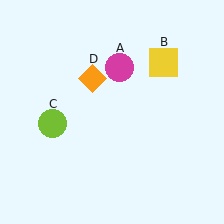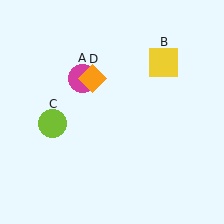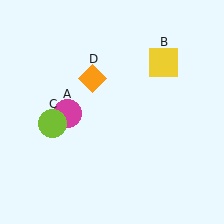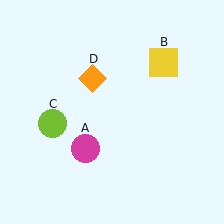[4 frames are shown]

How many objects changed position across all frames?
1 object changed position: magenta circle (object A).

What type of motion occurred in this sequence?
The magenta circle (object A) rotated counterclockwise around the center of the scene.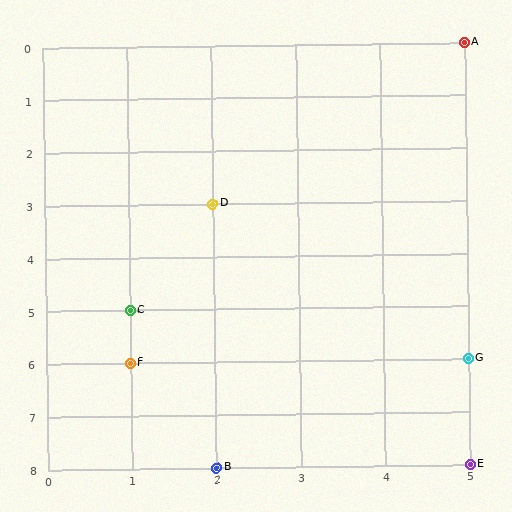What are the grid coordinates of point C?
Point C is at grid coordinates (1, 5).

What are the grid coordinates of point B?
Point B is at grid coordinates (2, 8).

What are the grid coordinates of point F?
Point F is at grid coordinates (1, 6).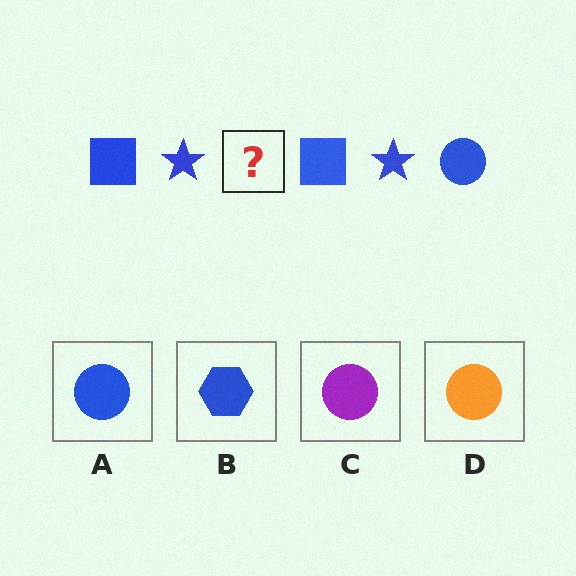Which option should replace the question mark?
Option A.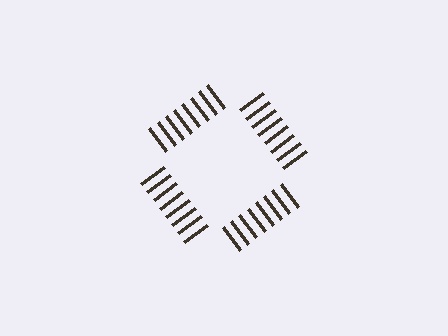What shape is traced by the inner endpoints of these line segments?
An illusory square — the line segments terminate on its edges but no continuous stroke is drawn.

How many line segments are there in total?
32 — 8 along each of the 4 edges.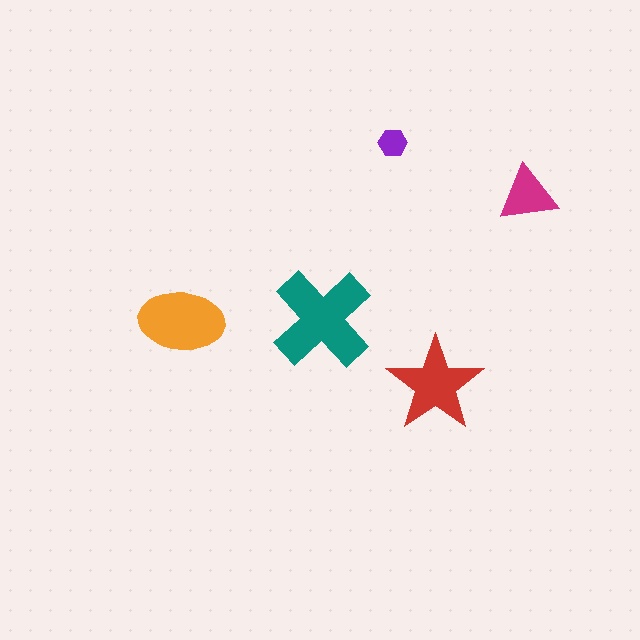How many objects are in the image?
There are 5 objects in the image.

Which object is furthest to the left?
The orange ellipse is leftmost.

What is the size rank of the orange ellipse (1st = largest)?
2nd.